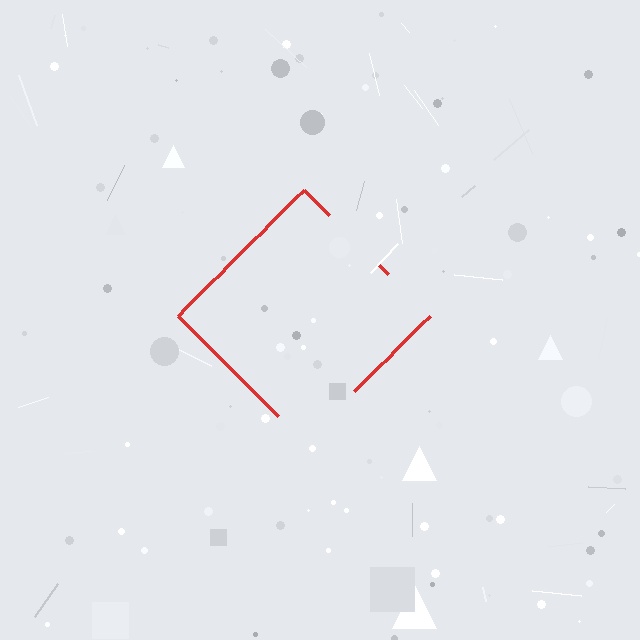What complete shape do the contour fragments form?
The contour fragments form a diamond.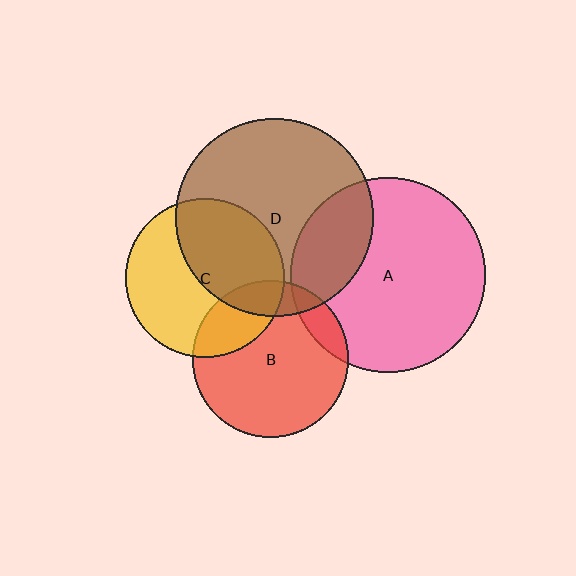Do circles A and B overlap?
Yes.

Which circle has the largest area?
Circle D (brown).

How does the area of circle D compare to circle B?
Approximately 1.6 times.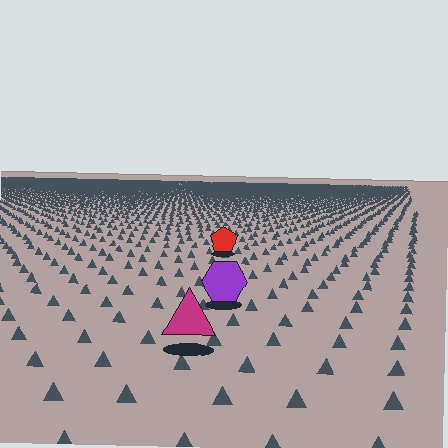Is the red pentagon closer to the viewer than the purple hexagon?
No. The purple hexagon is closer — you can tell from the texture gradient: the ground texture is coarser near it.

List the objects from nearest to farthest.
From nearest to farthest: the magenta triangle, the purple hexagon, the red pentagon.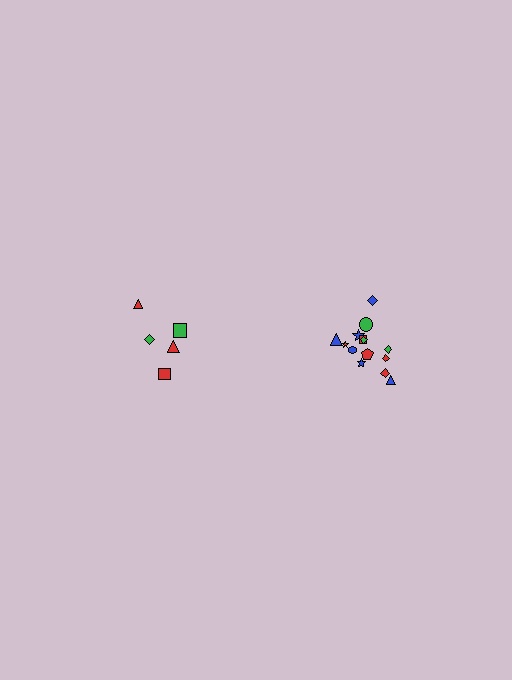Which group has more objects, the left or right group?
The right group.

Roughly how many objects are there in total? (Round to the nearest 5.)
Roughly 20 objects in total.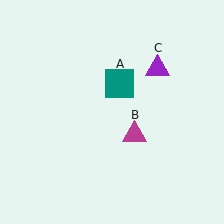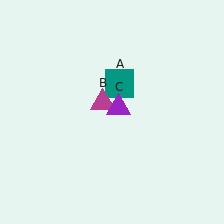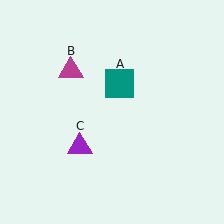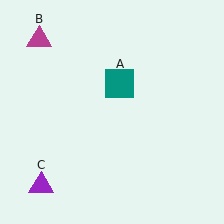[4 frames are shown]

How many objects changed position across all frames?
2 objects changed position: magenta triangle (object B), purple triangle (object C).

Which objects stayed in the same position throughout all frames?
Teal square (object A) remained stationary.